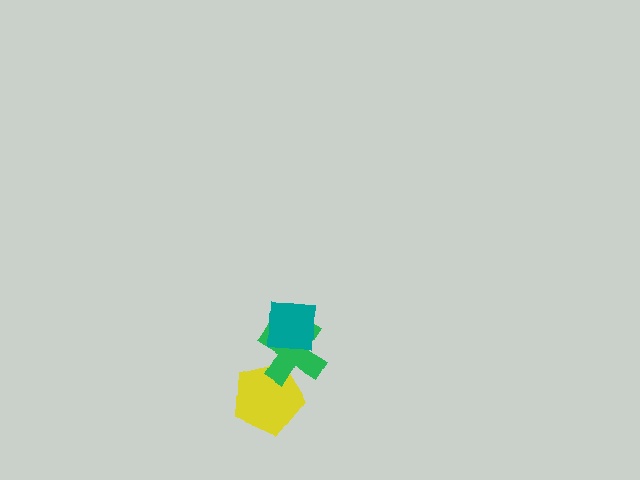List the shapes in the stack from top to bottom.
From top to bottom: the teal square, the green cross, the yellow pentagon.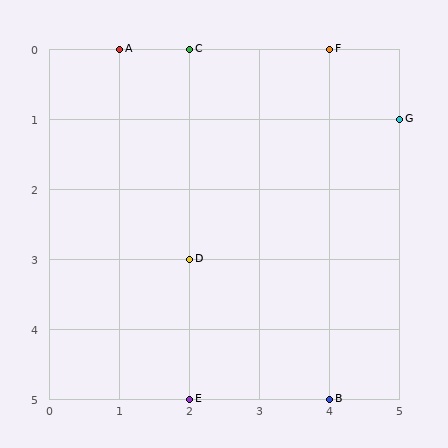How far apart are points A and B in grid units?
Points A and B are 3 columns and 5 rows apart (about 5.8 grid units diagonally).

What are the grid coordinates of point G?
Point G is at grid coordinates (5, 1).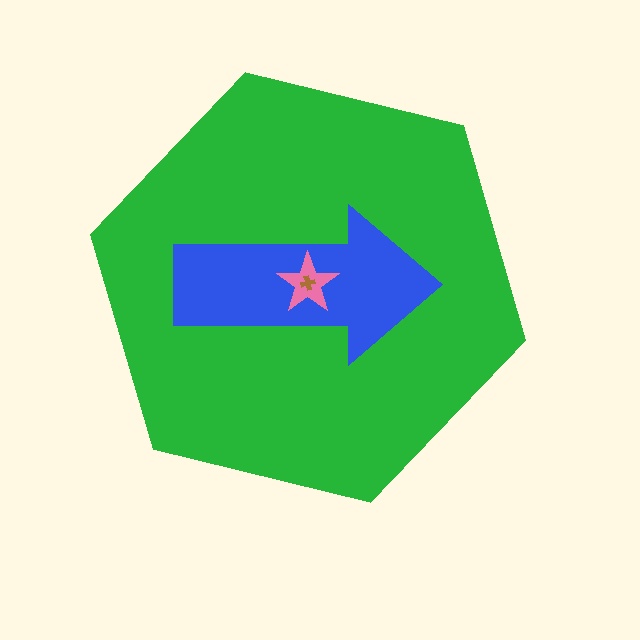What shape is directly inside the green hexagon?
The blue arrow.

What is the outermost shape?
The green hexagon.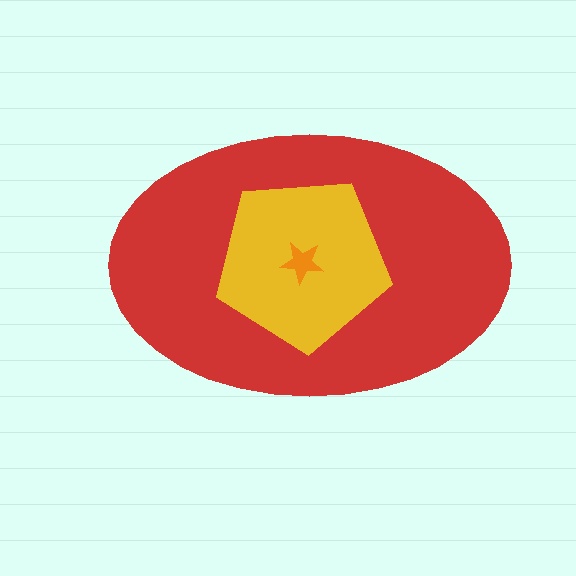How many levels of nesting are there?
3.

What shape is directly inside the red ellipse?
The yellow pentagon.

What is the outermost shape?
The red ellipse.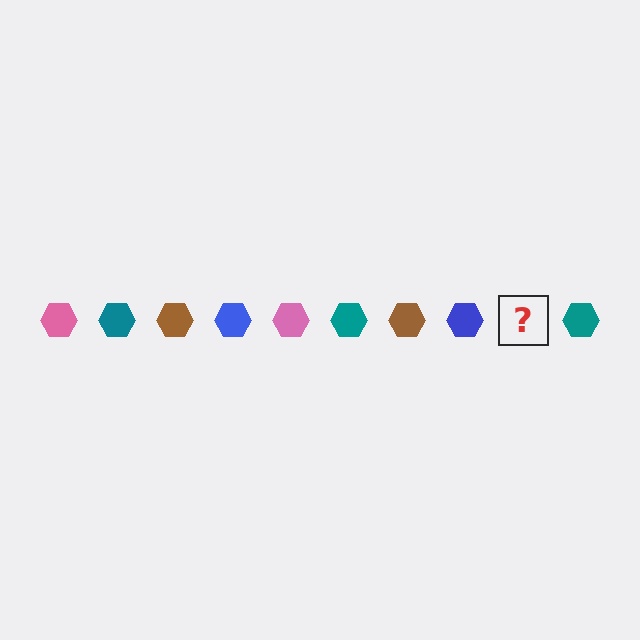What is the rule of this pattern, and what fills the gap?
The rule is that the pattern cycles through pink, teal, brown, blue hexagons. The gap should be filled with a pink hexagon.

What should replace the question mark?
The question mark should be replaced with a pink hexagon.